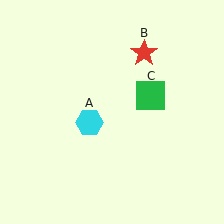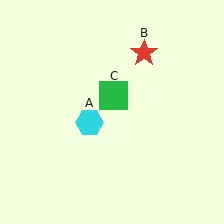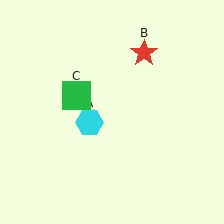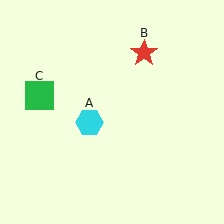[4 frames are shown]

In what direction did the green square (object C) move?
The green square (object C) moved left.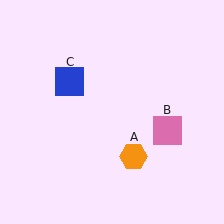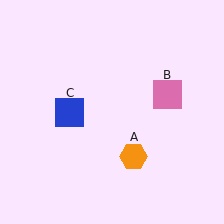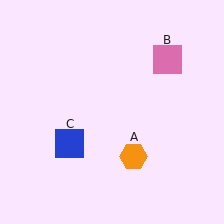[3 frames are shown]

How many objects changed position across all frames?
2 objects changed position: pink square (object B), blue square (object C).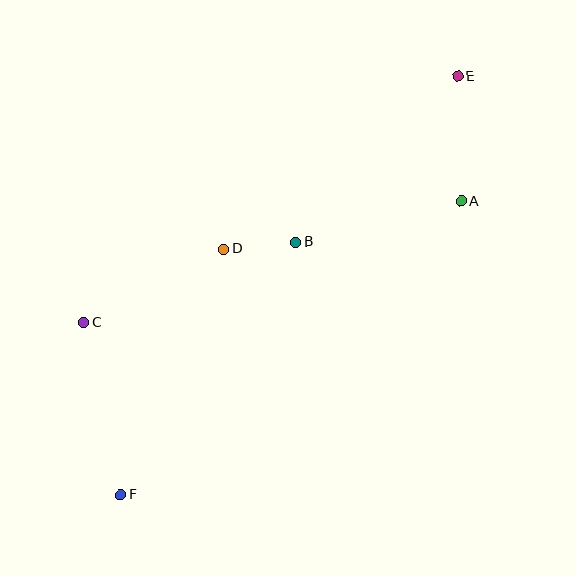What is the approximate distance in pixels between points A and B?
The distance between A and B is approximately 170 pixels.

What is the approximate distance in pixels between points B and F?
The distance between B and F is approximately 307 pixels.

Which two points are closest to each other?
Points B and D are closest to each other.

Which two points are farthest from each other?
Points E and F are farthest from each other.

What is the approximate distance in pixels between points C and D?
The distance between C and D is approximately 158 pixels.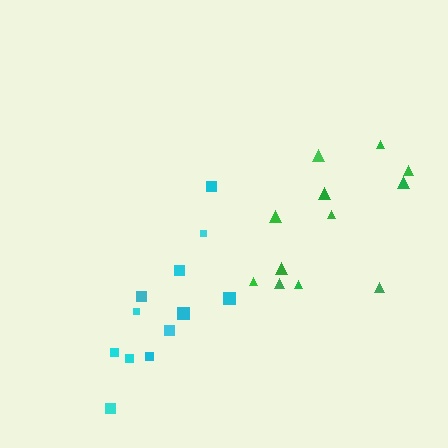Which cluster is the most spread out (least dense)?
Cyan.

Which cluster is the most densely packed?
Green.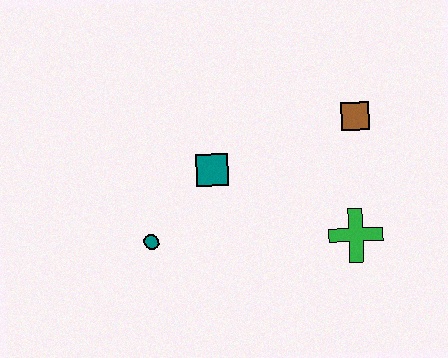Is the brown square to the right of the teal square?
Yes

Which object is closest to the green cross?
The brown square is closest to the green cross.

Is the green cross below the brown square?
Yes